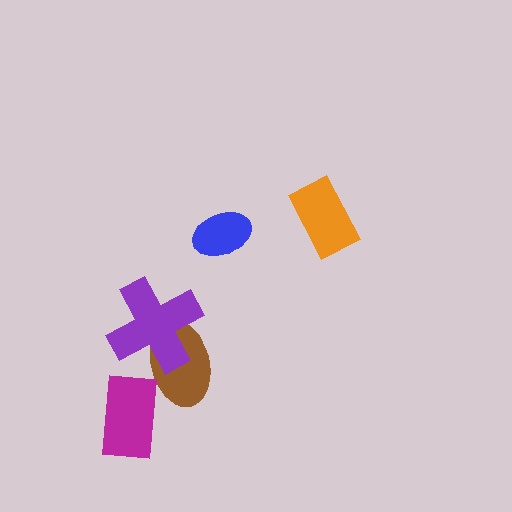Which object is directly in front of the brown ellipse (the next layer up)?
The purple cross is directly in front of the brown ellipse.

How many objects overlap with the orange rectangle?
0 objects overlap with the orange rectangle.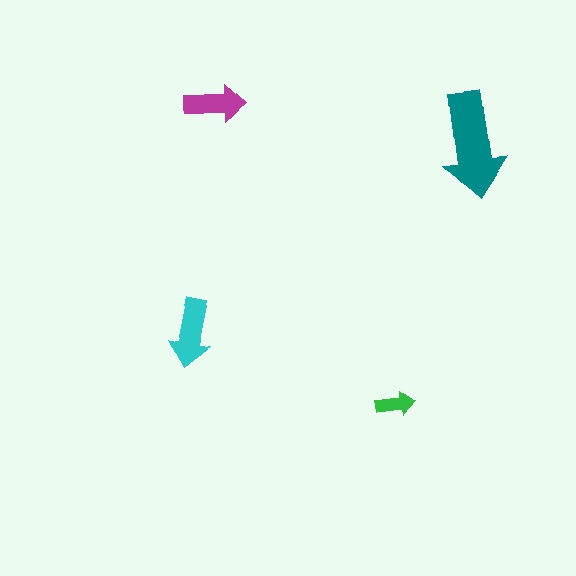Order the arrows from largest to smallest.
the teal one, the cyan one, the magenta one, the green one.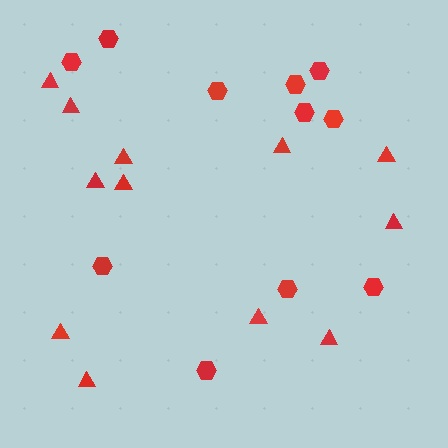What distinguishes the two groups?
There are 2 groups: one group of triangles (12) and one group of hexagons (11).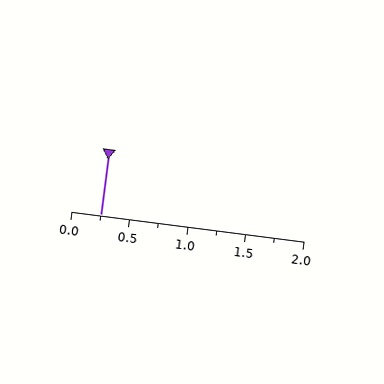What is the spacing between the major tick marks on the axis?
The major ticks are spaced 0.5 apart.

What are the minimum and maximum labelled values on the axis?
The axis runs from 0.0 to 2.0.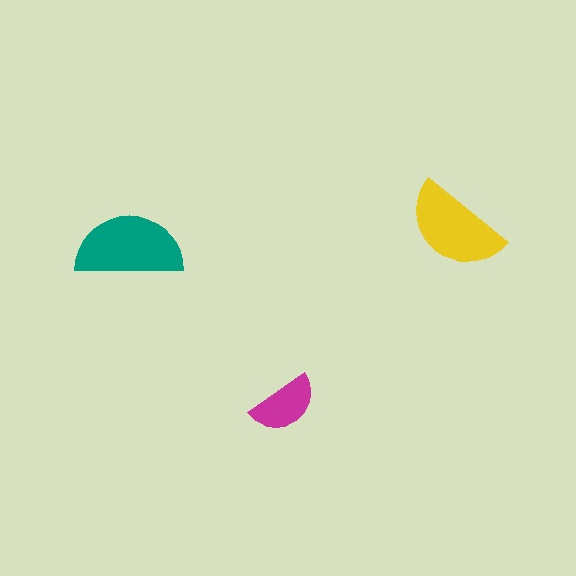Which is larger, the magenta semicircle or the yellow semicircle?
The yellow one.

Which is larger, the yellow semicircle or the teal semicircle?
The teal one.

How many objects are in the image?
There are 3 objects in the image.